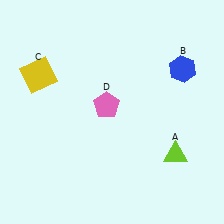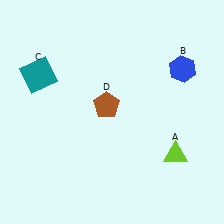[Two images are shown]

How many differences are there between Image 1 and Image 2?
There are 2 differences between the two images.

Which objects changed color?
C changed from yellow to teal. D changed from pink to brown.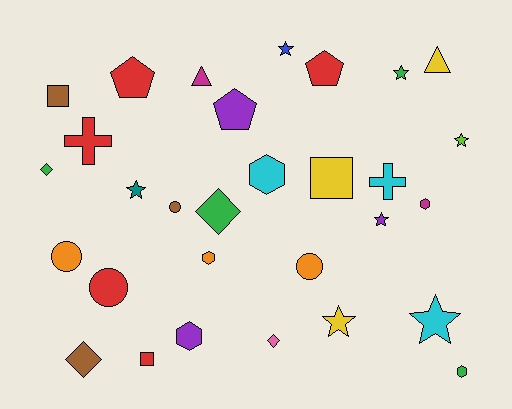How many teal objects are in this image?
There is 1 teal object.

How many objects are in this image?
There are 30 objects.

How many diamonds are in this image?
There are 4 diamonds.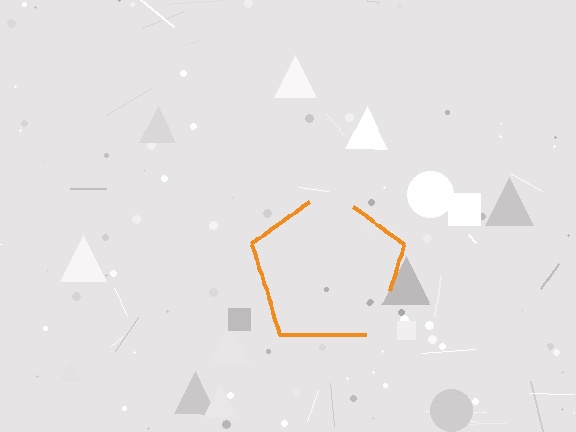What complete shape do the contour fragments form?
The contour fragments form a pentagon.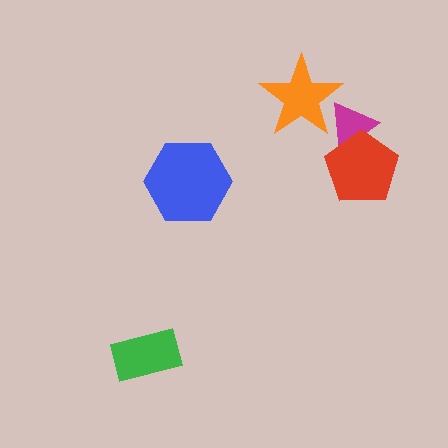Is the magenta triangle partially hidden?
Yes, it is partially covered by another shape.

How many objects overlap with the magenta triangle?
2 objects overlap with the magenta triangle.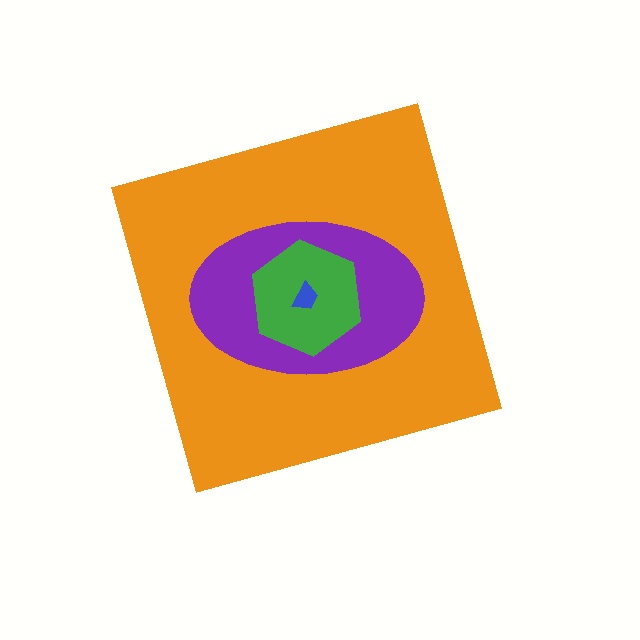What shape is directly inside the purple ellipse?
The green hexagon.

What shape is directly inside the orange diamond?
The purple ellipse.